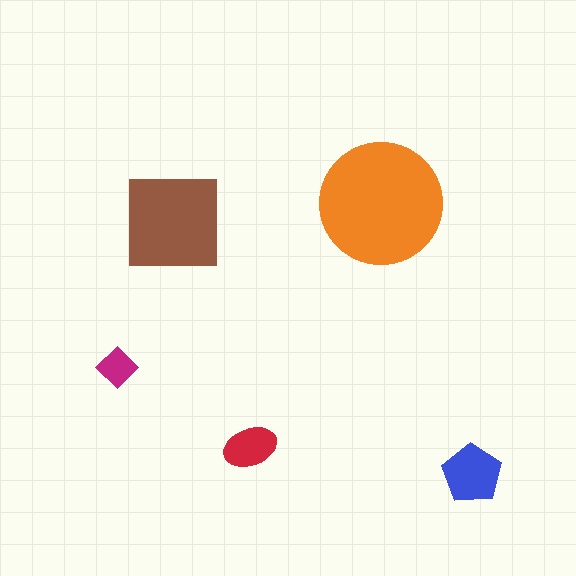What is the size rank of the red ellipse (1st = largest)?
4th.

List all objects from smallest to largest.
The magenta diamond, the red ellipse, the blue pentagon, the brown square, the orange circle.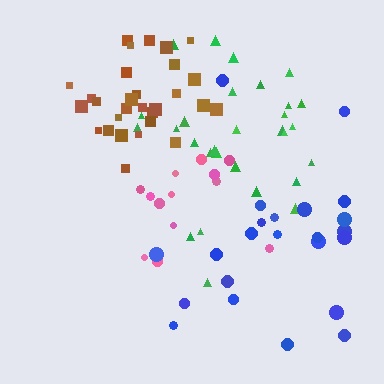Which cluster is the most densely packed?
Brown.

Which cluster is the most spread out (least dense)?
Pink.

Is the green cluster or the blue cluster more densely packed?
Green.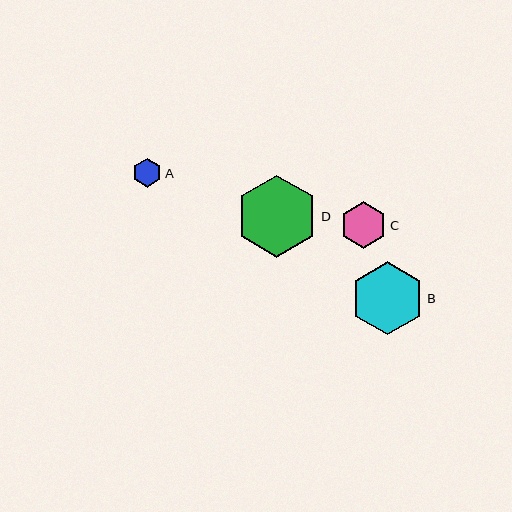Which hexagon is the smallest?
Hexagon A is the smallest with a size of approximately 29 pixels.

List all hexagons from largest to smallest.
From largest to smallest: D, B, C, A.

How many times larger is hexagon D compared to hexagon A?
Hexagon D is approximately 2.8 times the size of hexagon A.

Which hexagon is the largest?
Hexagon D is the largest with a size of approximately 82 pixels.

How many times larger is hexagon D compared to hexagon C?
Hexagon D is approximately 1.7 times the size of hexagon C.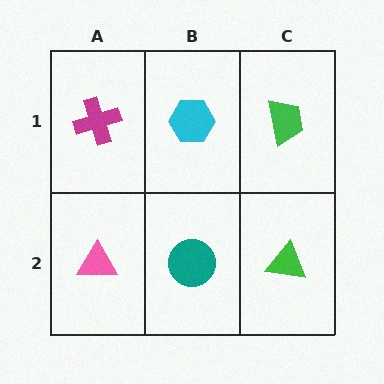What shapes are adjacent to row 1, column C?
A green triangle (row 2, column C), a cyan hexagon (row 1, column B).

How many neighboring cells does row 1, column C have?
2.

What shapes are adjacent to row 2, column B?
A cyan hexagon (row 1, column B), a pink triangle (row 2, column A), a green triangle (row 2, column C).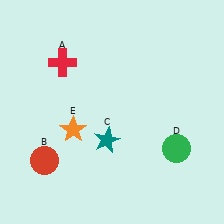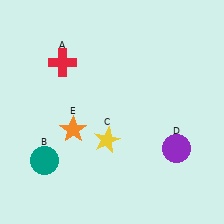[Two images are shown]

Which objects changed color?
B changed from red to teal. C changed from teal to yellow. D changed from green to purple.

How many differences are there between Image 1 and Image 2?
There are 3 differences between the two images.